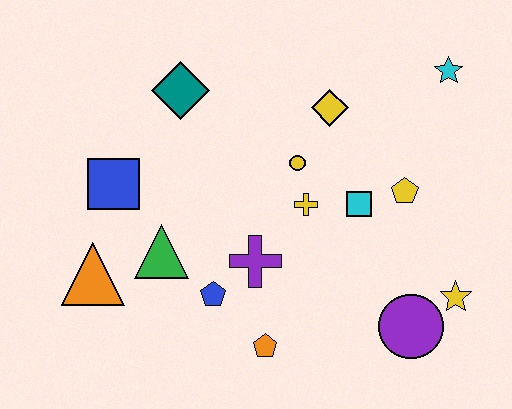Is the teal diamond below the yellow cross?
No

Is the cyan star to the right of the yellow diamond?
Yes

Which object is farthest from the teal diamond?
The yellow star is farthest from the teal diamond.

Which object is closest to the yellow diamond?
The yellow circle is closest to the yellow diamond.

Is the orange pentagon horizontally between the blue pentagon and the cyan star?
Yes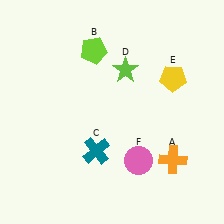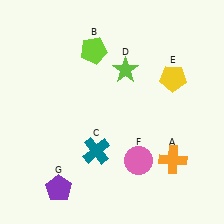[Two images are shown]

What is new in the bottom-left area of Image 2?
A purple pentagon (G) was added in the bottom-left area of Image 2.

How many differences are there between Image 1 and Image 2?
There is 1 difference between the two images.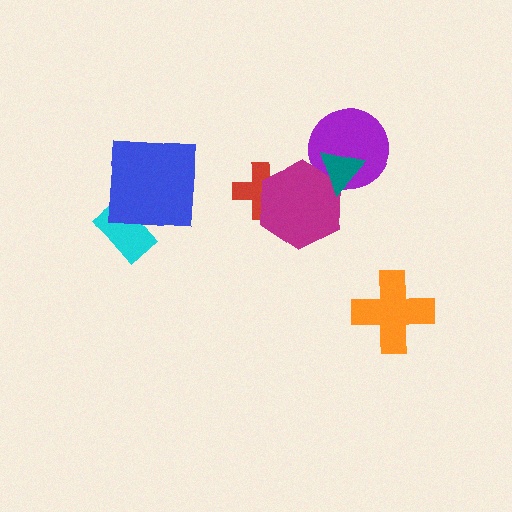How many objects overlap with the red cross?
1 object overlaps with the red cross.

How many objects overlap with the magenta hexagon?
3 objects overlap with the magenta hexagon.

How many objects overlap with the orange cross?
0 objects overlap with the orange cross.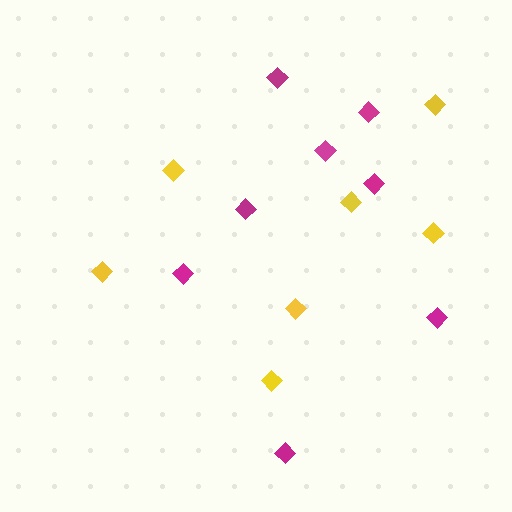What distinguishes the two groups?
There are 2 groups: one group of magenta diamonds (8) and one group of yellow diamonds (7).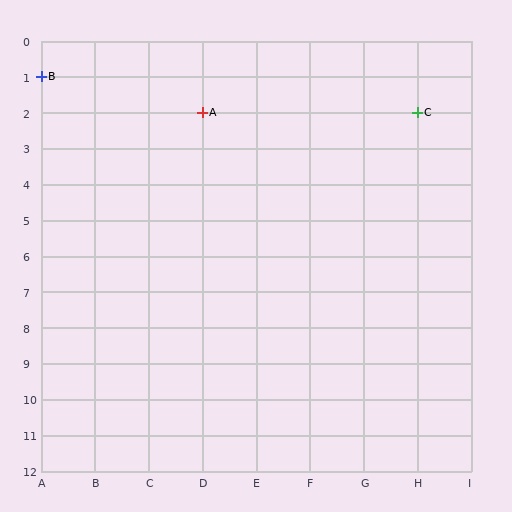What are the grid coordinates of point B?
Point B is at grid coordinates (A, 1).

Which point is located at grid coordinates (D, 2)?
Point A is at (D, 2).